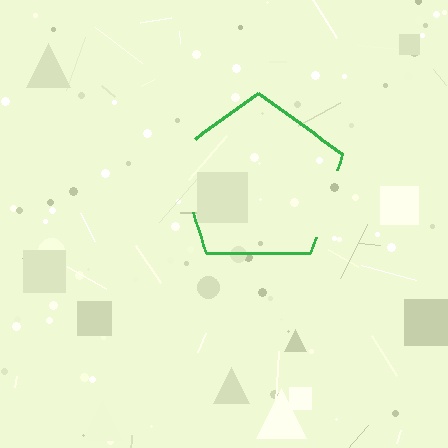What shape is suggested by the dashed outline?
The dashed outline suggests a pentagon.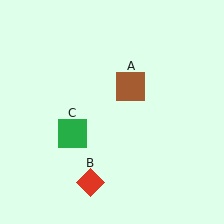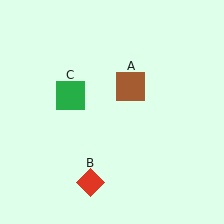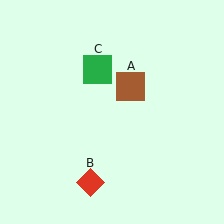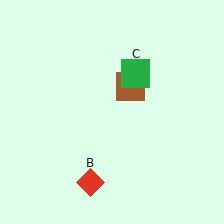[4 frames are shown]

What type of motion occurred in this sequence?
The green square (object C) rotated clockwise around the center of the scene.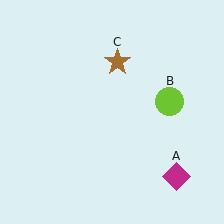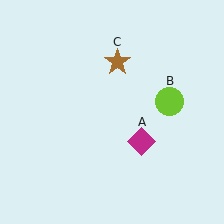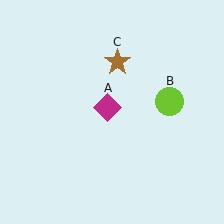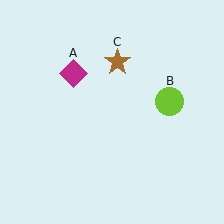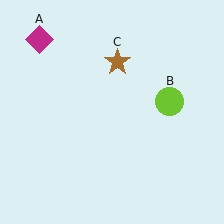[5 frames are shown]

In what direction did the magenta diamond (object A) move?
The magenta diamond (object A) moved up and to the left.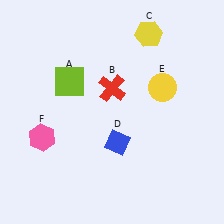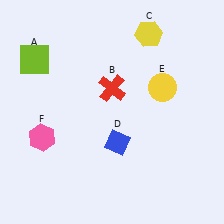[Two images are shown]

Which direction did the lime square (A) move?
The lime square (A) moved left.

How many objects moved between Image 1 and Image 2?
1 object moved between the two images.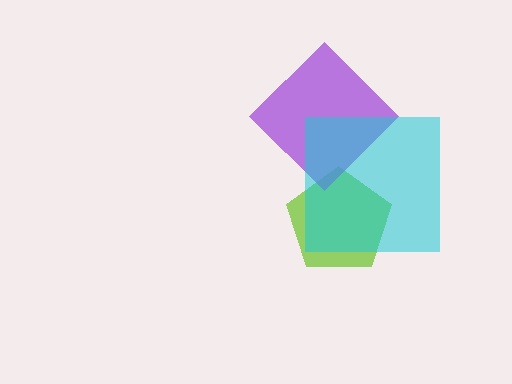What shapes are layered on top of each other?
The layered shapes are: a lime pentagon, a purple diamond, a cyan square.